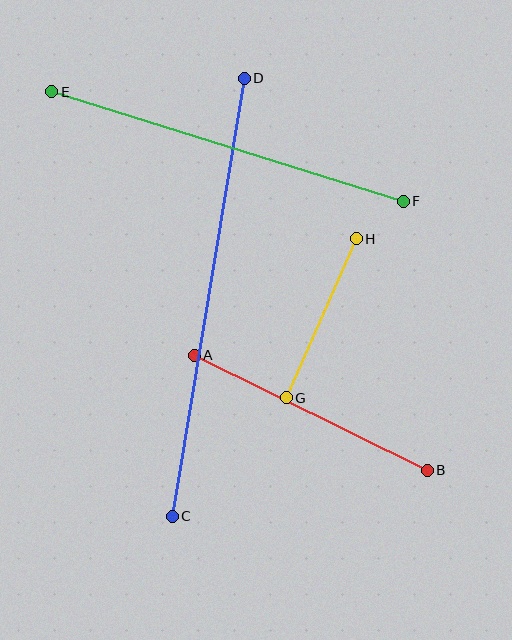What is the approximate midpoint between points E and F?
The midpoint is at approximately (228, 147) pixels.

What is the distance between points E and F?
The distance is approximately 368 pixels.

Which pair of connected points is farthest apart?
Points C and D are farthest apart.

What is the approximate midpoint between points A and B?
The midpoint is at approximately (311, 413) pixels.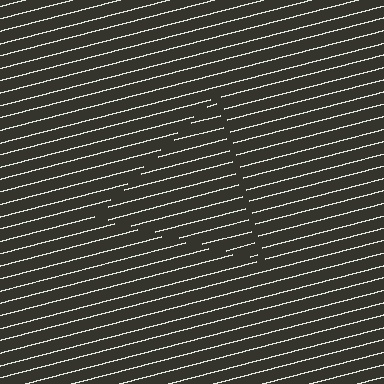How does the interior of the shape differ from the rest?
The interior of the shape contains the same grating, shifted by half a period — the contour is defined by the phase discontinuity where line-ends from the inner and outer gratings abut.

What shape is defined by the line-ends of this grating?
An illusory triangle. The interior of the shape contains the same grating, shifted by half a period — the contour is defined by the phase discontinuity where line-ends from the inner and outer gratings abut.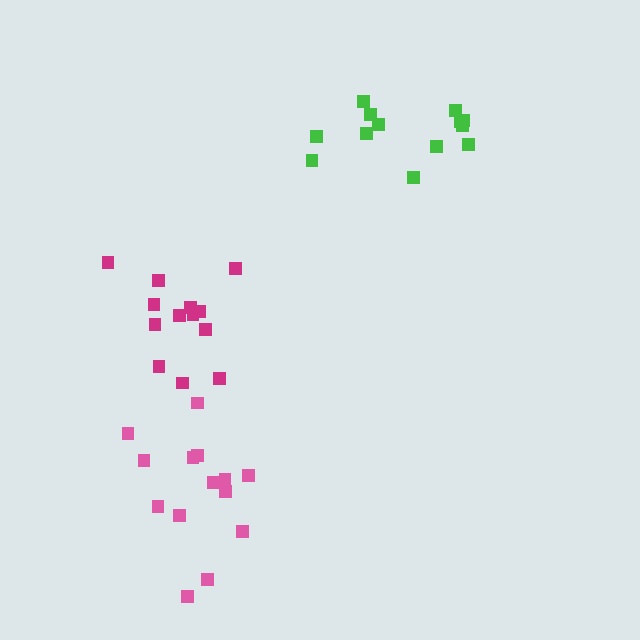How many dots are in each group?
Group 1: 14 dots, Group 2: 13 dots, Group 3: 13 dots (40 total).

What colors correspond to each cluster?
The clusters are colored: pink, green, magenta.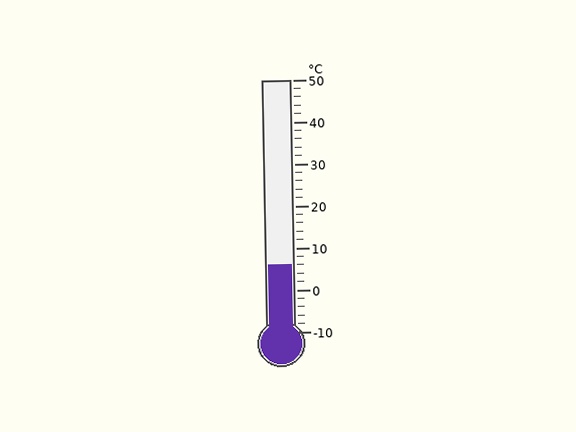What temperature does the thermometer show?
The thermometer shows approximately 6°C.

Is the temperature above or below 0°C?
The temperature is above 0°C.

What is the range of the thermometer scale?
The thermometer scale ranges from -10°C to 50°C.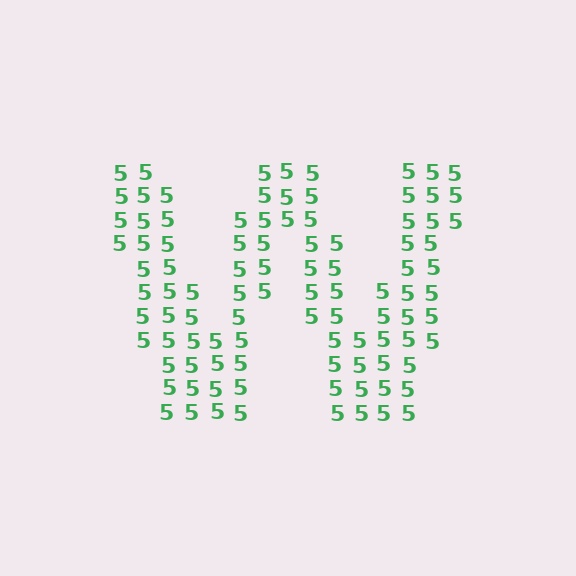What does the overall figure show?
The overall figure shows the letter W.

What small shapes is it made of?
It is made of small digit 5's.